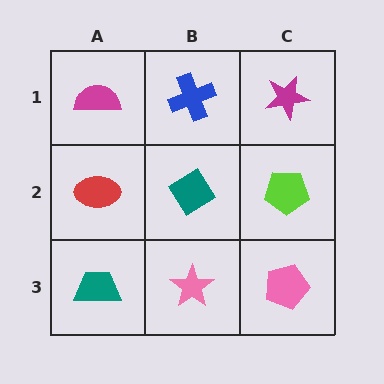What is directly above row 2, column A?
A magenta semicircle.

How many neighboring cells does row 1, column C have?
2.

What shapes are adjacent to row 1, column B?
A teal diamond (row 2, column B), a magenta semicircle (row 1, column A), a magenta star (row 1, column C).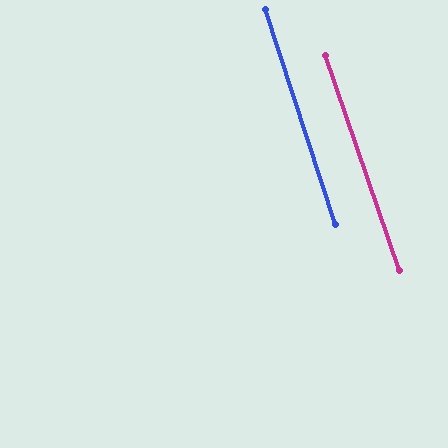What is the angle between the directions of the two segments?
Approximately 1 degree.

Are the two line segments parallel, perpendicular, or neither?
Parallel — their directions differ by only 1.2°.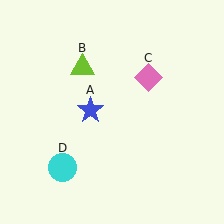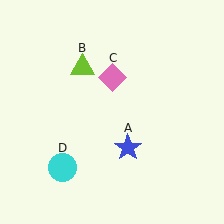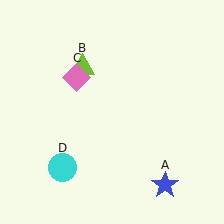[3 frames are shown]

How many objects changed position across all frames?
2 objects changed position: blue star (object A), pink diamond (object C).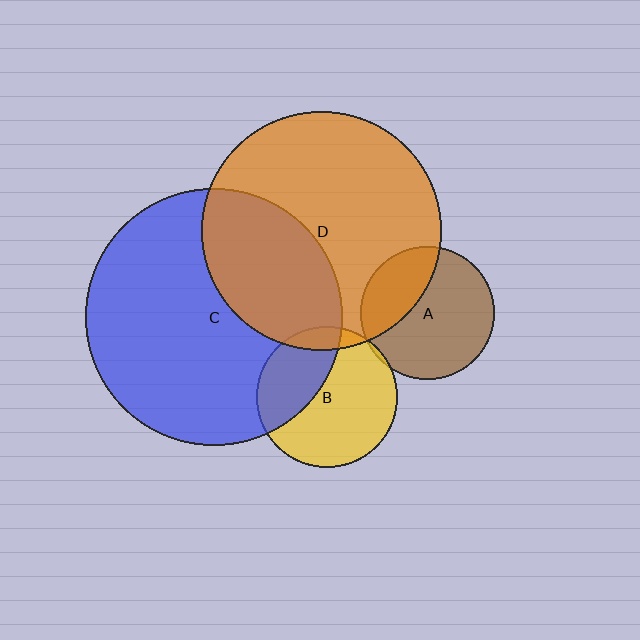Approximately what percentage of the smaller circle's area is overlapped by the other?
Approximately 35%.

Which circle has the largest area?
Circle C (blue).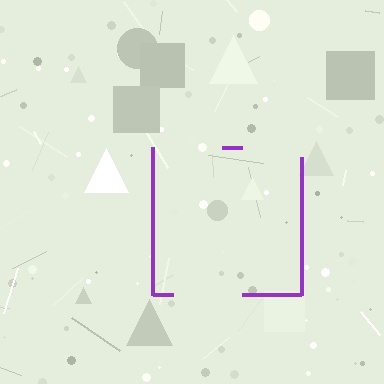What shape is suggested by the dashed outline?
The dashed outline suggests a square.